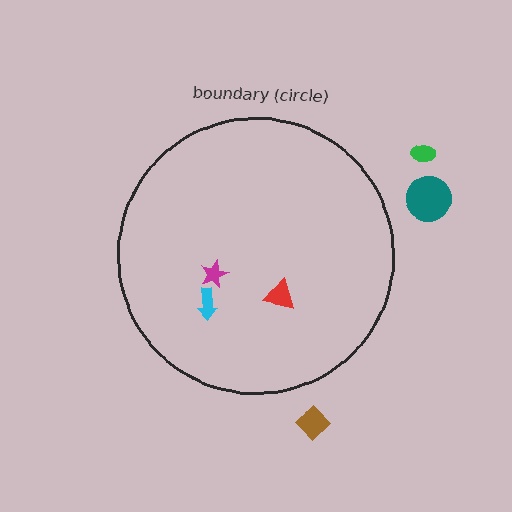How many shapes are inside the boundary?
3 inside, 3 outside.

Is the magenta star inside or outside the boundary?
Inside.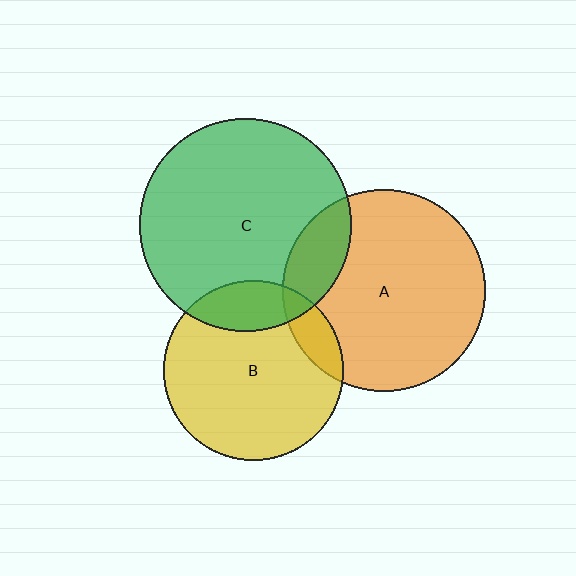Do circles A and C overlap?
Yes.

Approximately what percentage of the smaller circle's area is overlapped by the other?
Approximately 15%.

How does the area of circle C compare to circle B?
Approximately 1.4 times.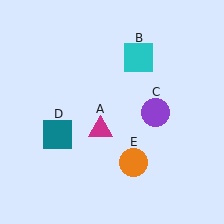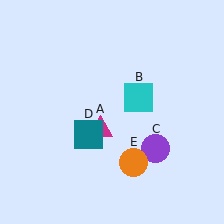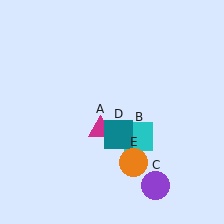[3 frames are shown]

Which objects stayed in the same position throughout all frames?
Magenta triangle (object A) and orange circle (object E) remained stationary.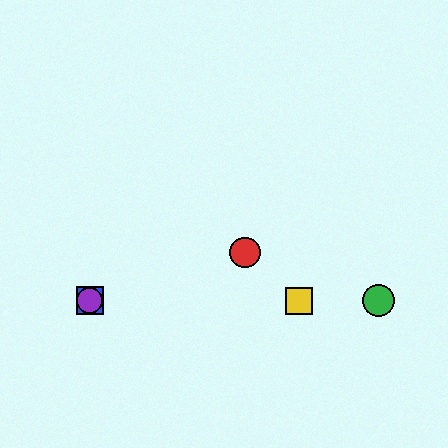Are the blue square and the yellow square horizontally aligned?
Yes, both are at y≈301.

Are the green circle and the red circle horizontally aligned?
No, the green circle is at y≈301 and the red circle is at y≈252.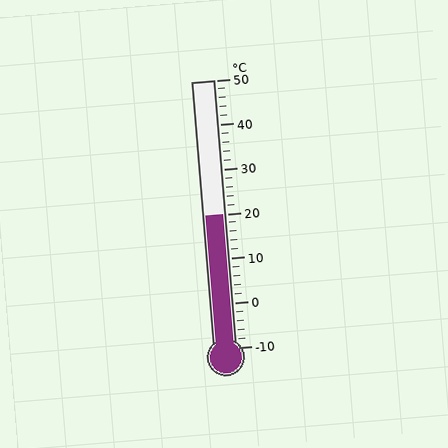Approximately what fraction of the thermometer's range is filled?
The thermometer is filled to approximately 50% of its range.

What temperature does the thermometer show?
The thermometer shows approximately 20°C.